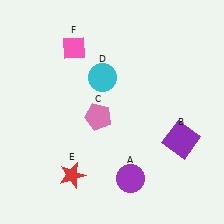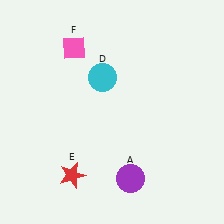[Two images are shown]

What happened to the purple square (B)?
The purple square (B) was removed in Image 2. It was in the bottom-right area of Image 1.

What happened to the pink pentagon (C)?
The pink pentagon (C) was removed in Image 2. It was in the bottom-left area of Image 1.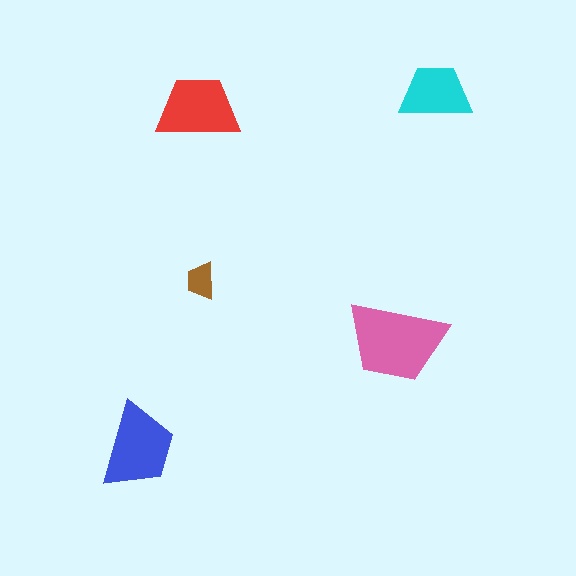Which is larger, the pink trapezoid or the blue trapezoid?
The pink one.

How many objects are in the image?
There are 5 objects in the image.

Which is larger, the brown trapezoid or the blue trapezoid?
The blue one.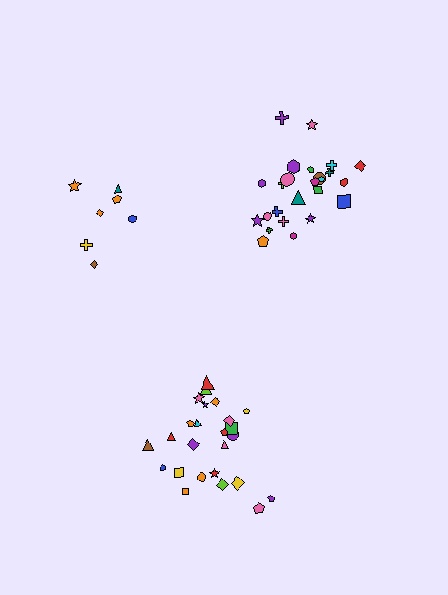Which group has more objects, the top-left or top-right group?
The top-right group.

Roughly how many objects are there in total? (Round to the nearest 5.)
Roughly 55 objects in total.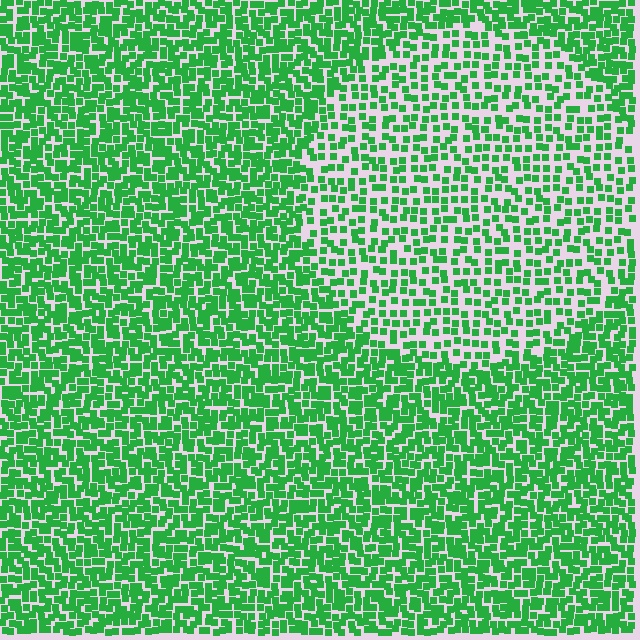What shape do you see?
I see a circle.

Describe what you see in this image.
The image contains small green elements arranged at two different densities. A circle-shaped region is visible where the elements are less densely packed than the surrounding area.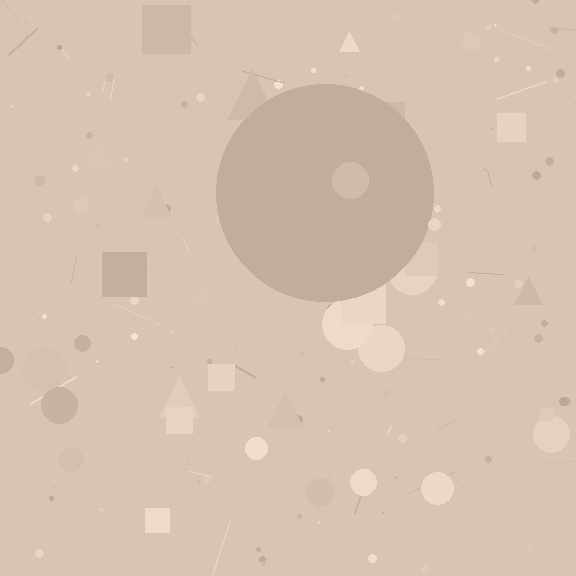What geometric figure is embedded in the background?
A circle is embedded in the background.